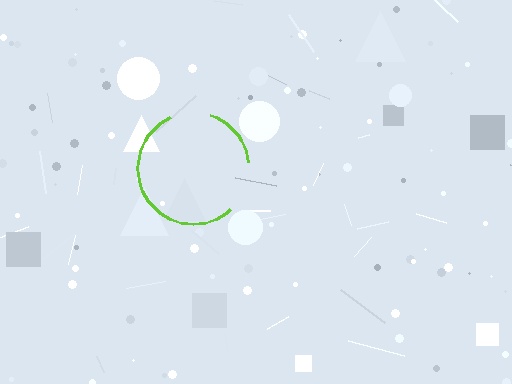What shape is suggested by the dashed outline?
The dashed outline suggests a circle.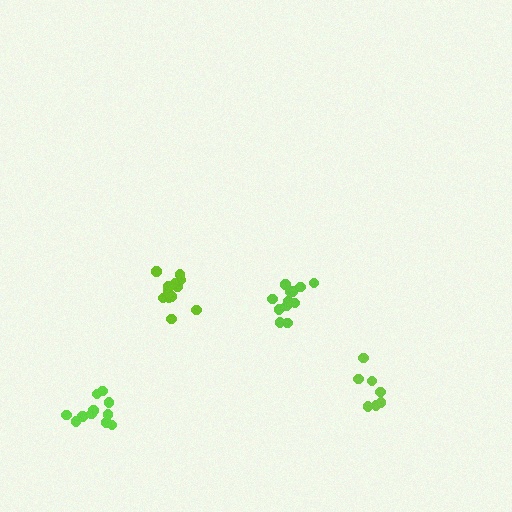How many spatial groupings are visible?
There are 4 spatial groupings.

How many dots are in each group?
Group 1: 12 dots, Group 2: 12 dots, Group 3: 7 dots, Group 4: 11 dots (42 total).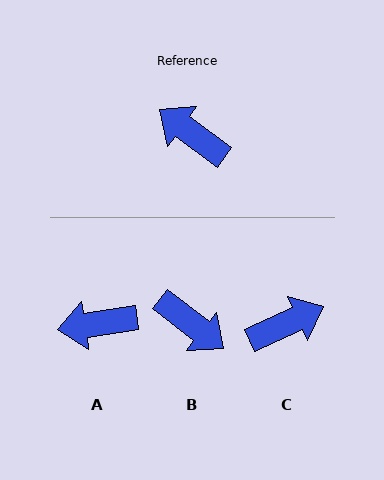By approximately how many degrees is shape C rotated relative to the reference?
Approximately 120 degrees clockwise.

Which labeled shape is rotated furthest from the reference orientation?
B, about 178 degrees away.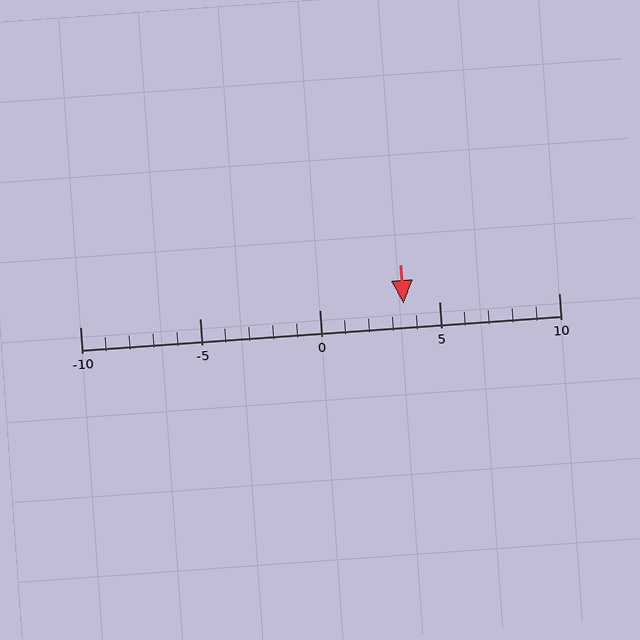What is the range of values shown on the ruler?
The ruler shows values from -10 to 10.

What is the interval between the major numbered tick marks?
The major tick marks are spaced 5 units apart.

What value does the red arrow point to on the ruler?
The red arrow points to approximately 4.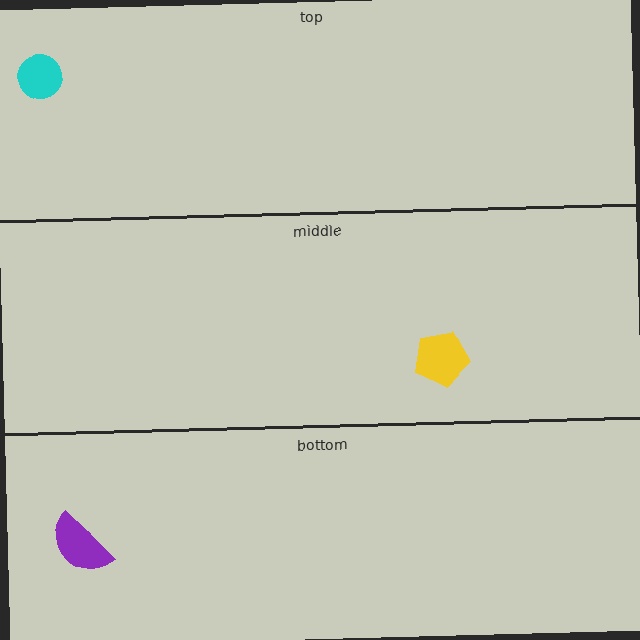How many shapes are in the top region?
1.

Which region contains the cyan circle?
The top region.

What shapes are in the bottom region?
The purple semicircle.